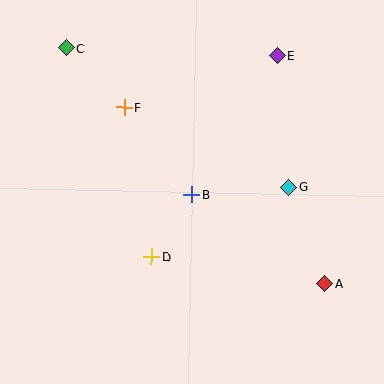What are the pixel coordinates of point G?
Point G is at (289, 187).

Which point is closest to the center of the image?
Point B at (192, 195) is closest to the center.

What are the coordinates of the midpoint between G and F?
The midpoint between G and F is at (206, 147).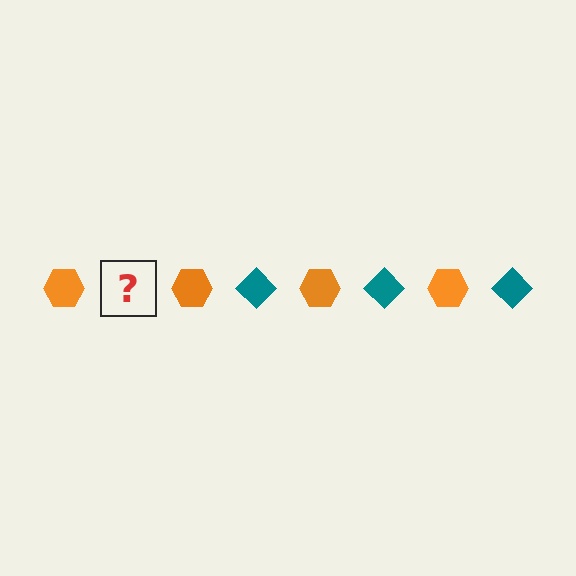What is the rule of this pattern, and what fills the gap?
The rule is that the pattern alternates between orange hexagon and teal diamond. The gap should be filled with a teal diamond.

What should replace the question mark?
The question mark should be replaced with a teal diamond.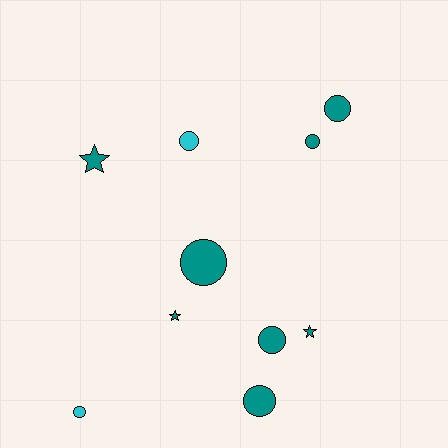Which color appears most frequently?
Teal, with 8 objects.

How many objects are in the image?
There are 10 objects.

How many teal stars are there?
There are 3 teal stars.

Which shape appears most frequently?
Circle, with 7 objects.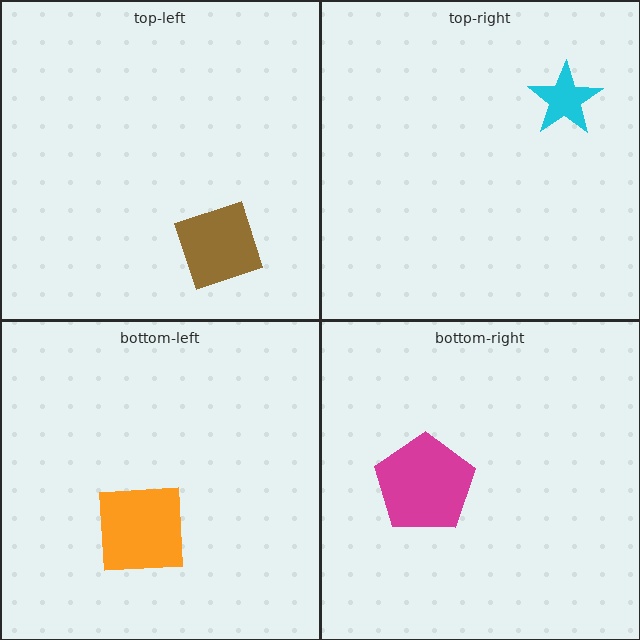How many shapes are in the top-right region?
1.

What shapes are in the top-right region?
The cyan star.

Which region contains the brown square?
The top-left region.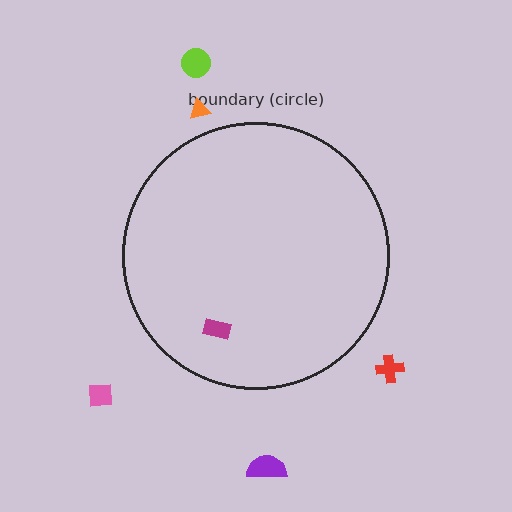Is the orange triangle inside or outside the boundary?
Outside.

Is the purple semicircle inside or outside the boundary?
Outside.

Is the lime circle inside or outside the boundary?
Outside.